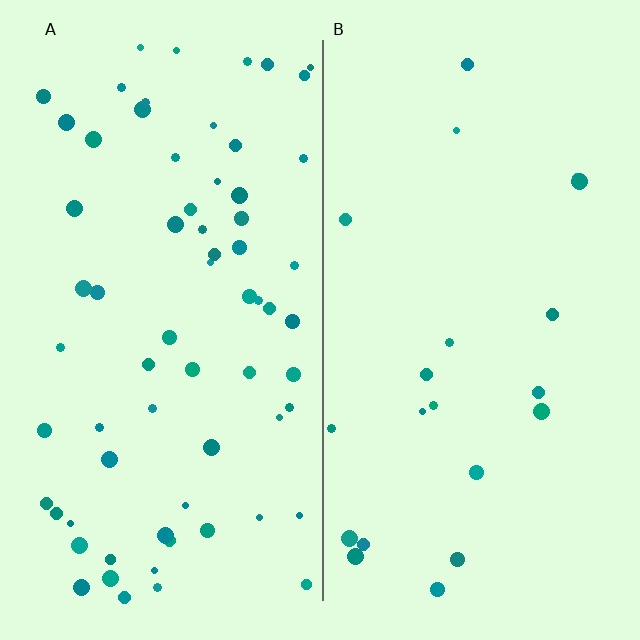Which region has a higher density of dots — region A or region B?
A (the left).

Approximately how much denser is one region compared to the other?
Approximately 3.3× — region A over region B.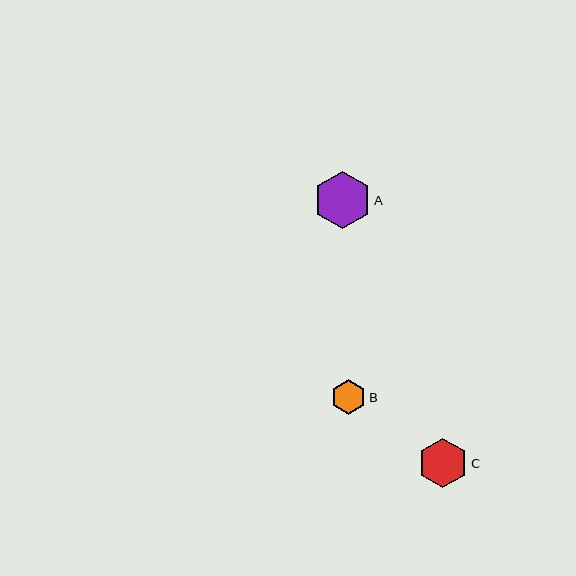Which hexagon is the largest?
Hexagon A is the largest with a size of approximately 57 pixels.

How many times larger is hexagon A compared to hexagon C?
Hexagon A is approximately 1.2 times the size of hexagon C.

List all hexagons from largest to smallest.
From largest to smallest: A, C, B.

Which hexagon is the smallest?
Hexagon B is the smallest with a size of approximately 34 pixels.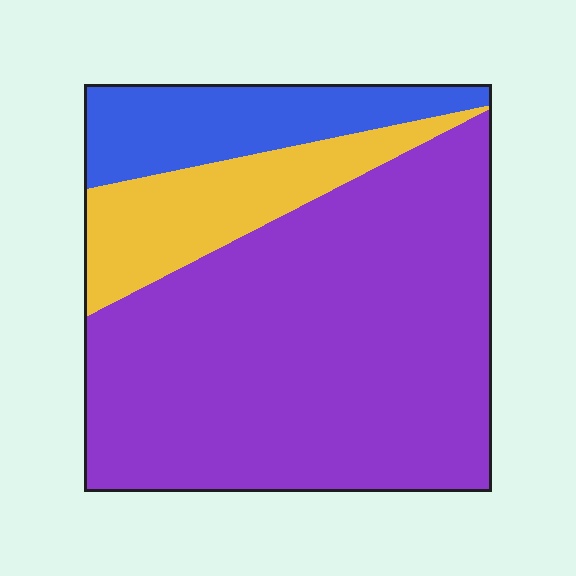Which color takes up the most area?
Purple, at roughly 70%.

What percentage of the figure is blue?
Blue takes up about one sixth (1/6) of the figure.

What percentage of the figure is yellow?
Yellow takes up less than a quarter of the figure.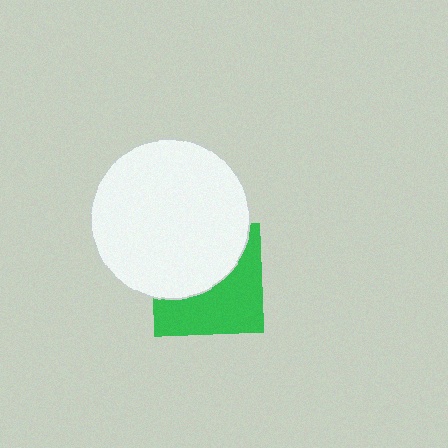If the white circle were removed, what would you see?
You would see the complete green square.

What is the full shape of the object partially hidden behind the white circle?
The partially hidden object is a green square.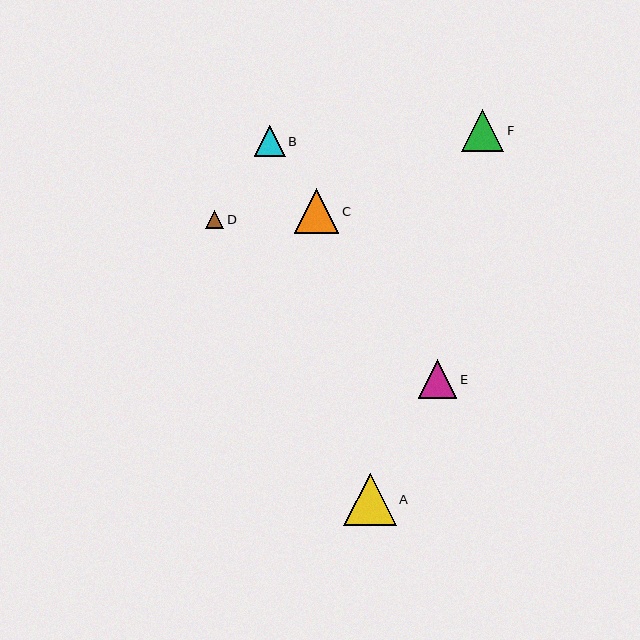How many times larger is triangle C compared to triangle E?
Triangle C is approximately 1.2 times the size of triangle E.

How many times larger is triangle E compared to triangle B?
Triangle E is approximately 1.2 times the size of triangle B.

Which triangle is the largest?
Triangle A is the largest with a size of approximately 52 pixels.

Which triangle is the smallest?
Triangle D is the smallest with a size of approximately 18 pixels.